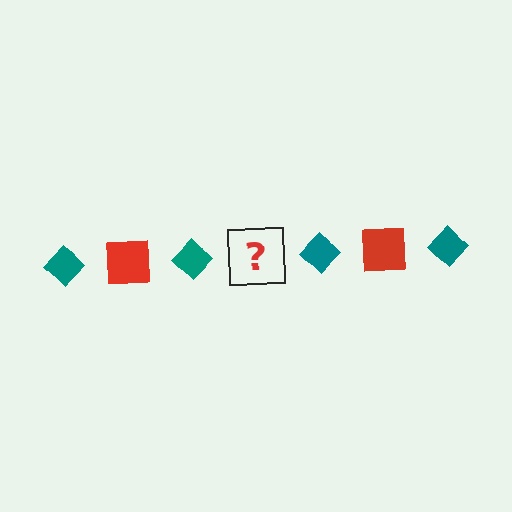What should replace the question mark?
The question mark should be replaced with a red square.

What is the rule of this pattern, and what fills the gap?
The rule is that the pattern alternates between teal diamond and red square. The gap should be filled with a red square.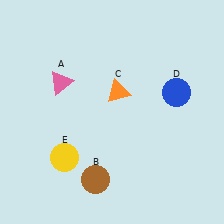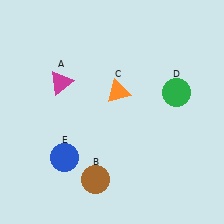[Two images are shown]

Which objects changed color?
A changed from pink to magenta. D changed from blue to green. E changed from yellow to blue.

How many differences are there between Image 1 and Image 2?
There are 3 differences between the two images.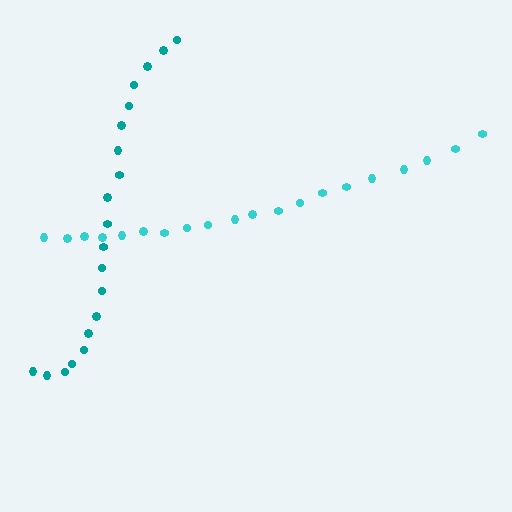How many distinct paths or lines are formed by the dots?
There are 2 distinct paths.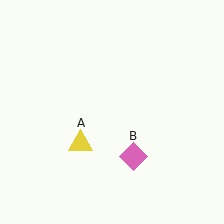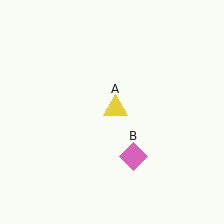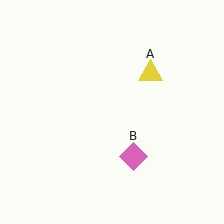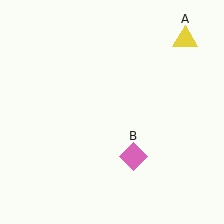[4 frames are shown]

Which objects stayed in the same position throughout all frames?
Pink diamond (object B) remained stationary.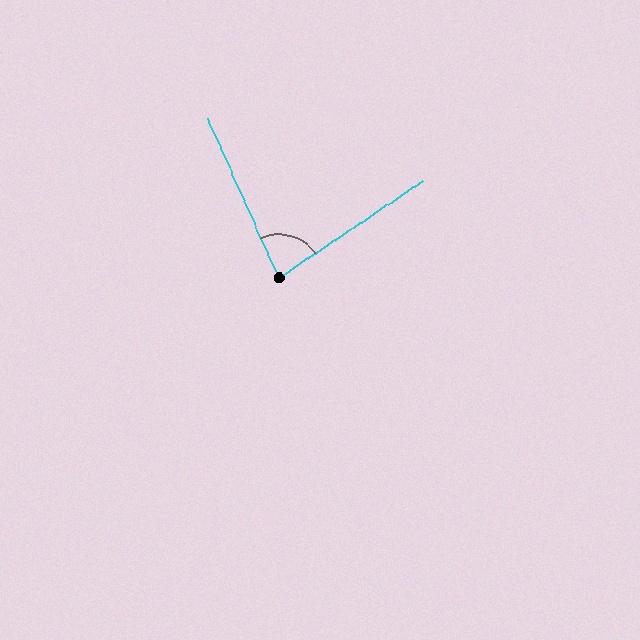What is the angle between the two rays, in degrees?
Approximately 80 degrees.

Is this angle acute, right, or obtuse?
It is acute.